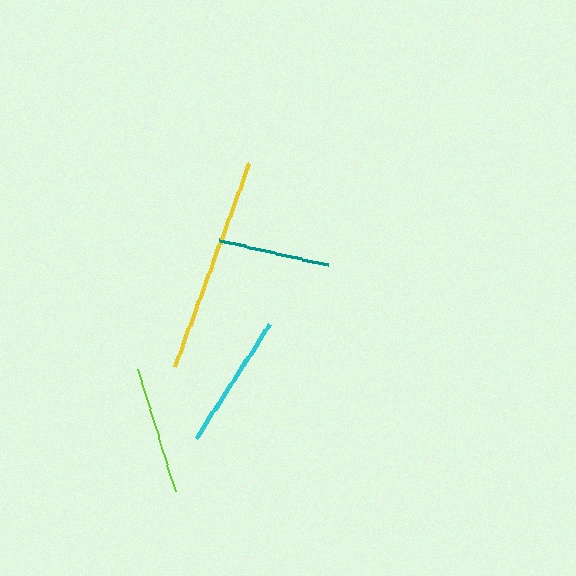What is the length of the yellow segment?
The yellow segment is approximately 216 pixels long.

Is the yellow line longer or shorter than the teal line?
The yellow line is longer than the teal line.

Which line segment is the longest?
The yellow line is the longest at approximately 216 pixels.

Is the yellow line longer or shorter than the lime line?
The yellow line is longer than the lime line.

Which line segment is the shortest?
The teal line is the shortest at approximately 112 pixels.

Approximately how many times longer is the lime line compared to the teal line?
The lime line is approximately 1.1 times the length of the teal line.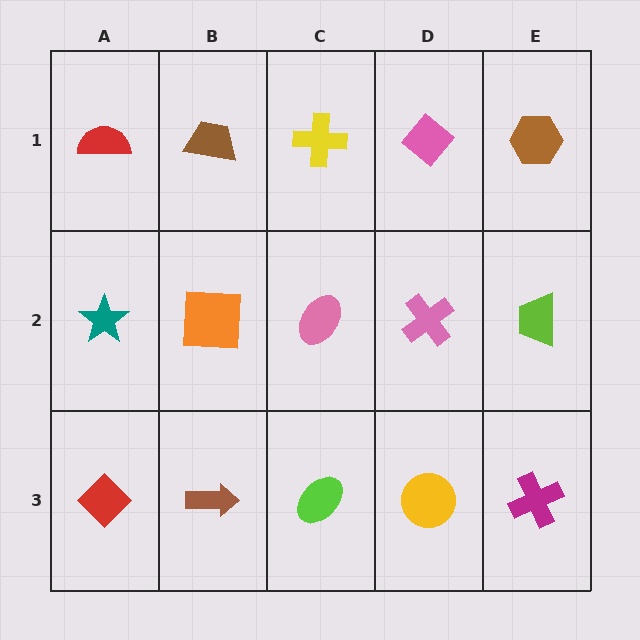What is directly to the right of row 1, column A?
A brown trapezoid.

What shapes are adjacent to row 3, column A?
A teal star (row 2, column A), a brown arrow (row 3, column B).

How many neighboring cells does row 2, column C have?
4.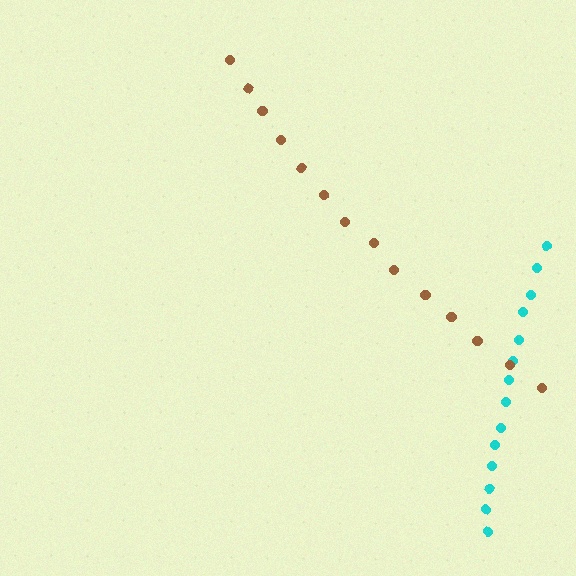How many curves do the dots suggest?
There are 2 distinct paths.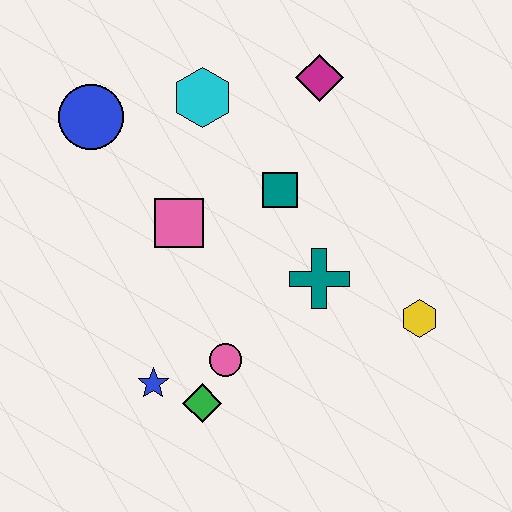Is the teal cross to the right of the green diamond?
Yes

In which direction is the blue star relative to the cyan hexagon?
The blue star is below the cyan hexagon.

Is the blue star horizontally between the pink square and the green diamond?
No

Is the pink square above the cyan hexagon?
No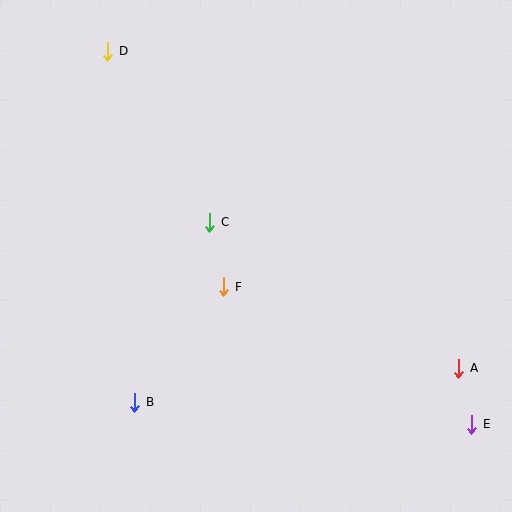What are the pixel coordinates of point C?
Point C is at (210, 222).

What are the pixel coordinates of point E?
Point E is at (472, 424).